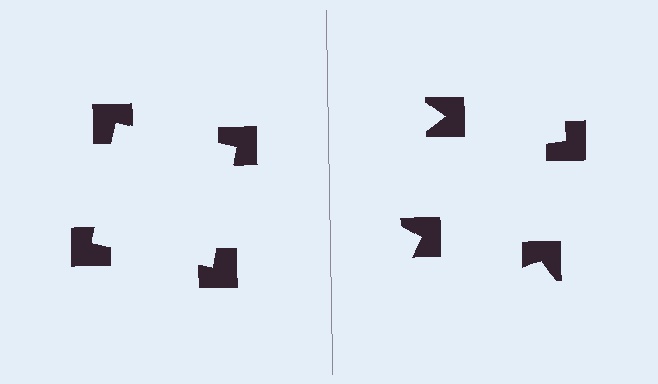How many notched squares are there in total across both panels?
8 — 4 on each side.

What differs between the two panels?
The notched squares are positioned identically on both sides; only the wedge orientations differ. On the left they align to a square; on the right they are misaligned.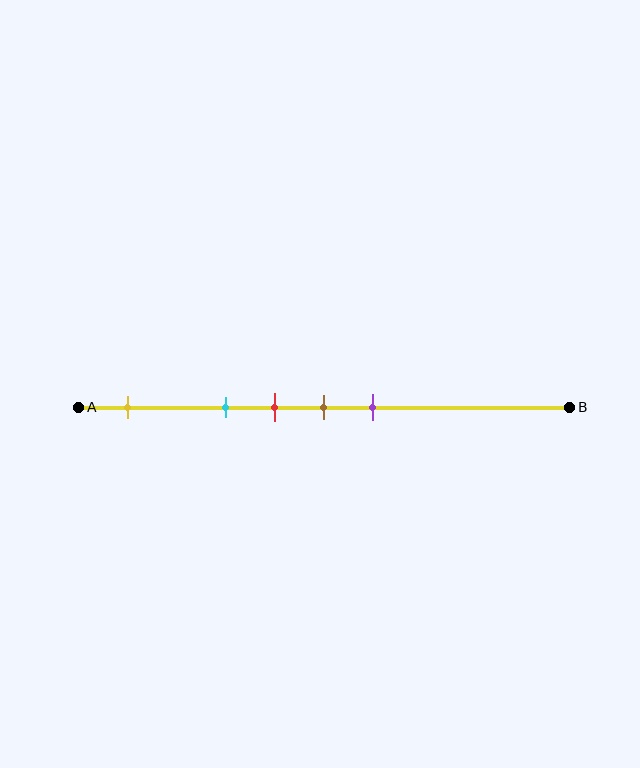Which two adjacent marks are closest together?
The red and brown marks are the closest adjacent pair.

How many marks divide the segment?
There are 5 marks dividing the segment.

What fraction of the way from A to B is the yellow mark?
The yellow mark is approximately 10% (0.1) of the way from A to B.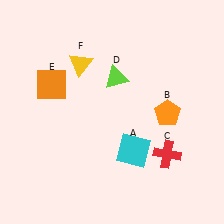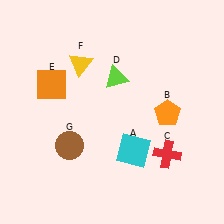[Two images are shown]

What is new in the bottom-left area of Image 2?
A brown circle (G) was added in the bottom-left area of Image 2.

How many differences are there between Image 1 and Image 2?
There is 1 difference between the two images.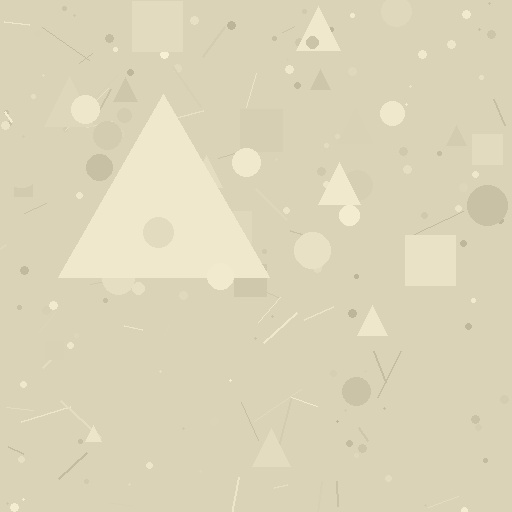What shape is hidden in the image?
A triangle is hidden in the image.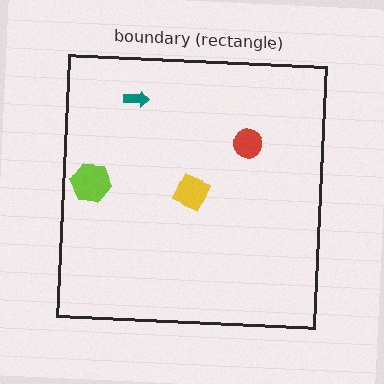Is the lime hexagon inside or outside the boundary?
Inside.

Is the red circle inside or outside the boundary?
Inside.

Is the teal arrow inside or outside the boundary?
Inside.